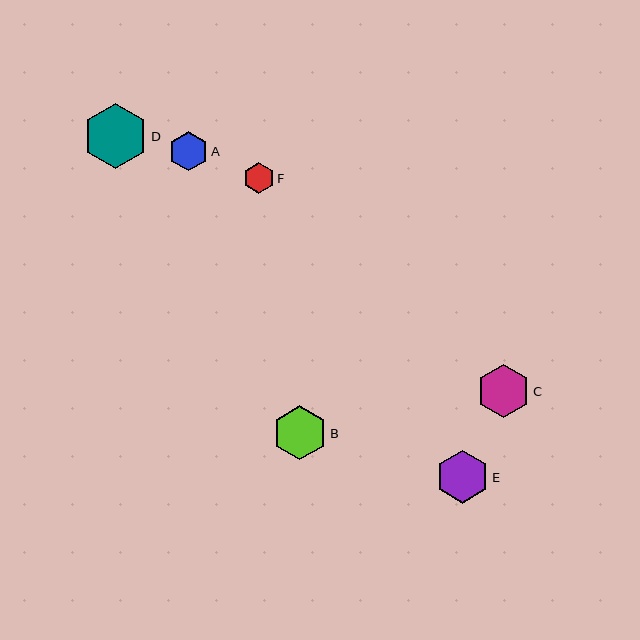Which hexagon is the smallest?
Hexagon F is the smallest with a size of approximately 31 pixels.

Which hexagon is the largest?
Hexagon D is the largest with a size of approximately 65 pixels.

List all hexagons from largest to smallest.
From largest to smallest: D, B, E, C, A, F.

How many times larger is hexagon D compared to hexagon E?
Hexagon D is approximately 1.2 times the size of hexagon E.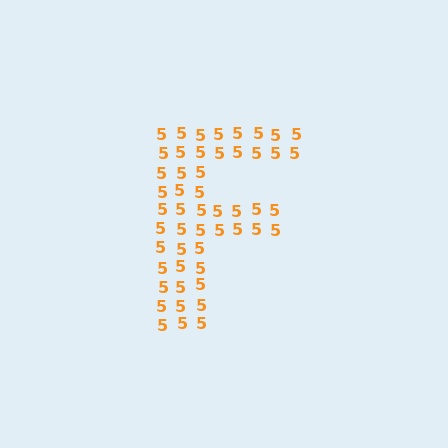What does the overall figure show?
The overall figure shows the letter F.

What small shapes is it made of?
It is made of small digit 5's.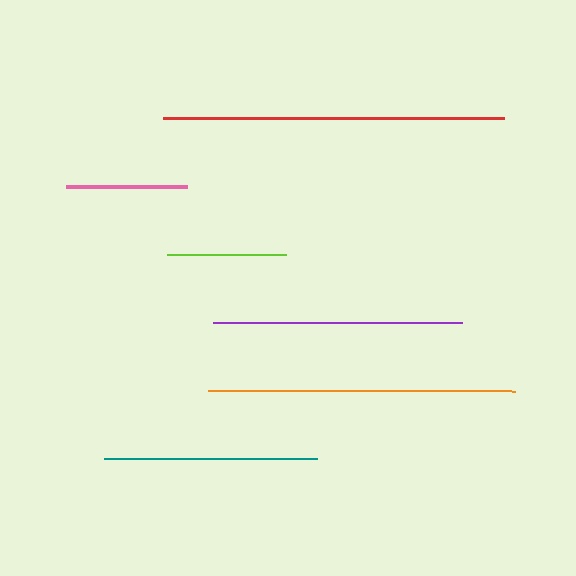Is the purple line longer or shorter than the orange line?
The orange line is longer than the purple line.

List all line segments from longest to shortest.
From longest to shortest: red, orange, purple, teal, pink, lime.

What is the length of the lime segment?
The lime segment is approximately 119 pixels long.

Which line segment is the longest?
The red line is the longest at approximately 341 pixels.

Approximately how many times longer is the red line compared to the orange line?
The red line is approximately 1.1 times the length of the orange line.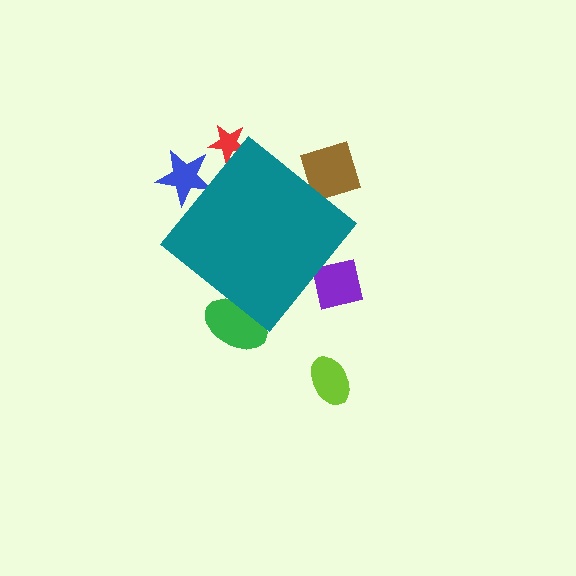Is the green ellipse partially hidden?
Yes, the green ellipse is partially hidden behind the teal diamond.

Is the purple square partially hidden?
Yes, the purple square is partially hidden behind the teal diamond.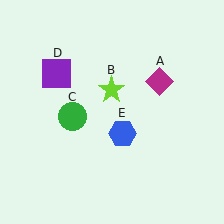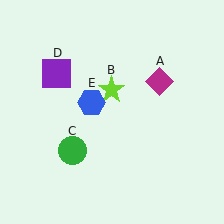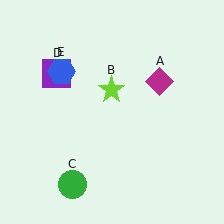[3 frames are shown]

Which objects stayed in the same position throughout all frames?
Magenta diamond (object A) and lime star (object B) and purple square (object D) remained stationary.